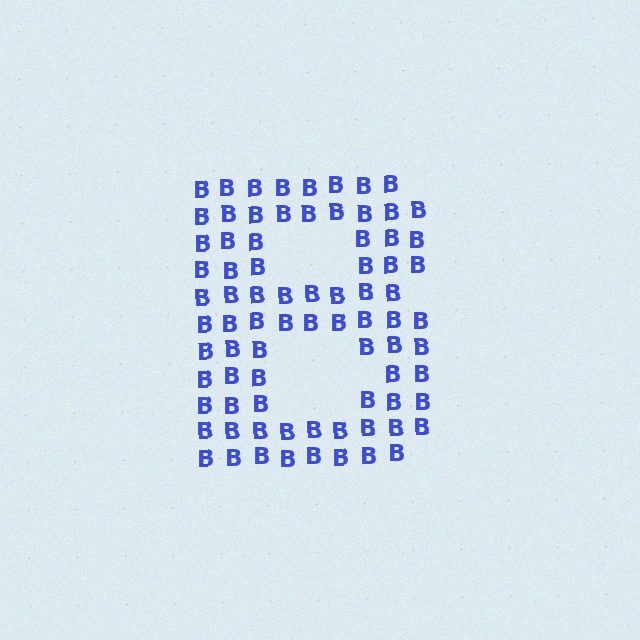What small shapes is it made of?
It is made of small letter B's.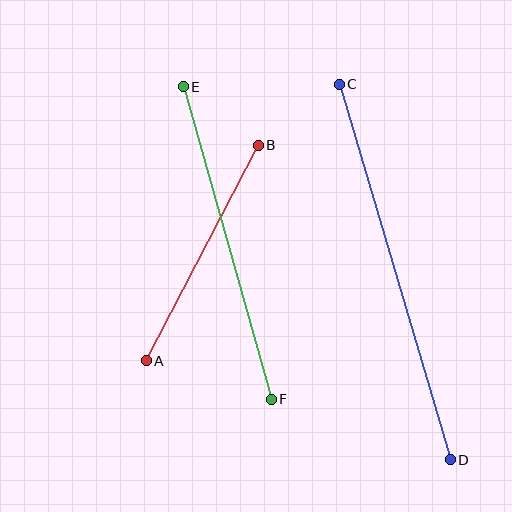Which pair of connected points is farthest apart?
Points C and D are farthest apart.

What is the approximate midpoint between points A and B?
The midpoint is at approximately (202, 253) pixels.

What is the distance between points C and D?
The distance is approximately 392 pixels.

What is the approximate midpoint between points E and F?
The midpoint is at approximately (227, 243) pixels.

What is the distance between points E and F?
The distance is approximately 325 pixels.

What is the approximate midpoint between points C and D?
The midpoint is at approximately (395, 272) pixels.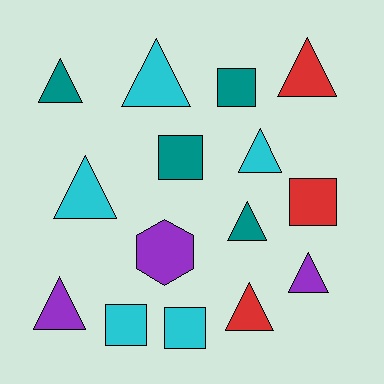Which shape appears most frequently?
Triangle, with 9 objects.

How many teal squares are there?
There are 2 teal squares.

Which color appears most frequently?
Cyan, with 5 objects.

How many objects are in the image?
There are 15 objects.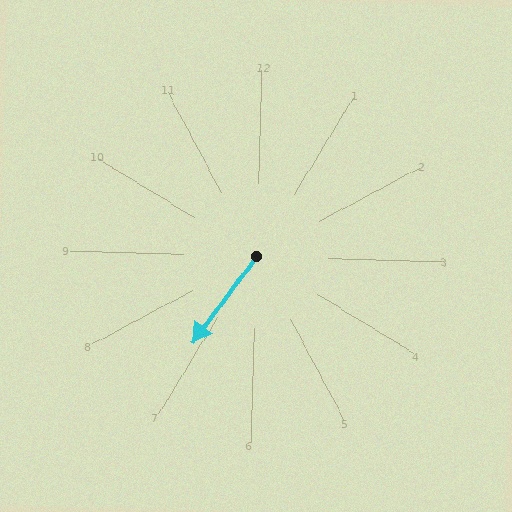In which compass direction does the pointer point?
Southwest.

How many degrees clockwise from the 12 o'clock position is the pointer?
Approximately 215 degrees.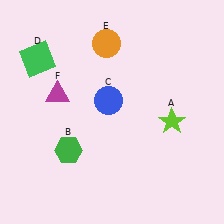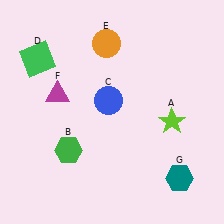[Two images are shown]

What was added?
A teal hexagon (G) was added in Image 2.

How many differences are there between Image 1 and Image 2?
There is 1 difference between the two images.